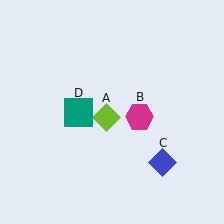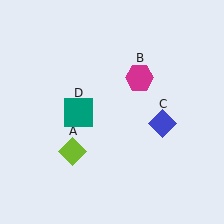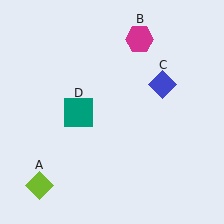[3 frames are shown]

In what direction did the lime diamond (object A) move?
The lime diamond (object A) moved down and to the left.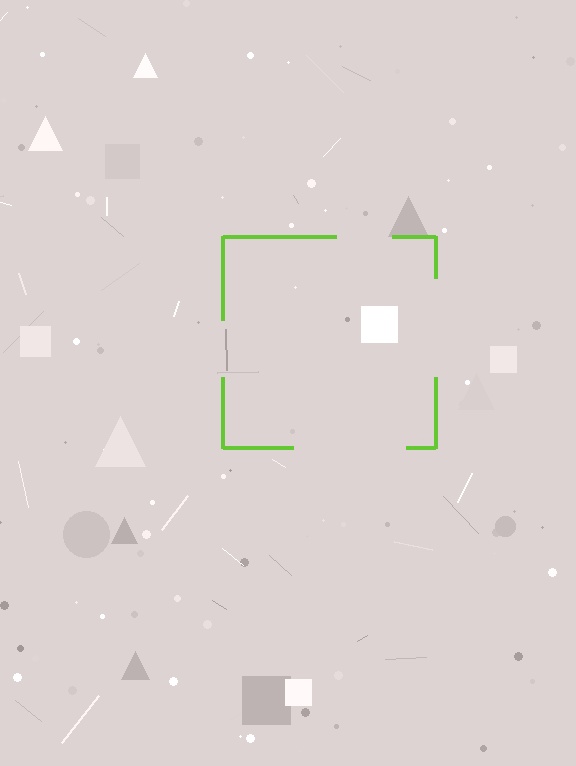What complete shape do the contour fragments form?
The contour fragments form a square.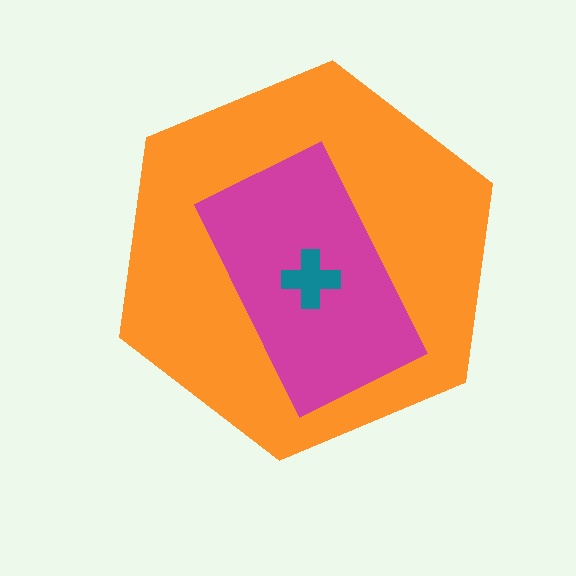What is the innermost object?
The teal cross.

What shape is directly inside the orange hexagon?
The magenta rectangle.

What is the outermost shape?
The orange hexagon.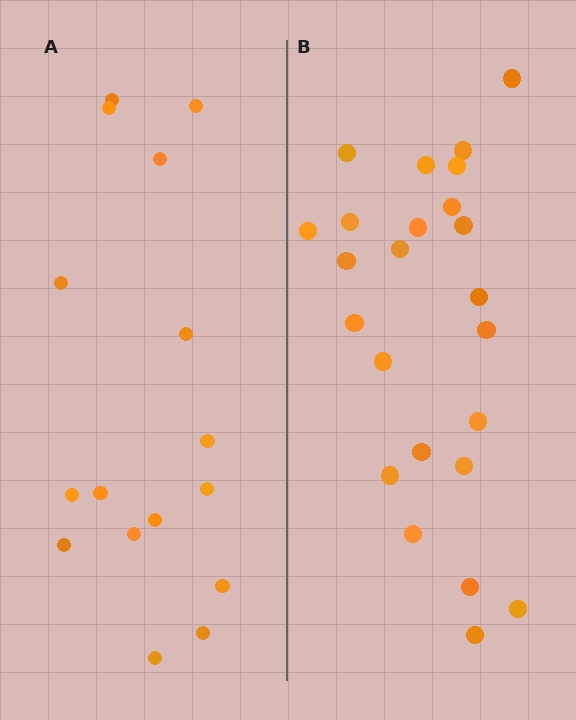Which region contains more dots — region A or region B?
Region B (the right region) has more dots.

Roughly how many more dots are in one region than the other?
Region B has roughly 8 or so more dots than region A.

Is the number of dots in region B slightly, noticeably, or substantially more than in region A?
Region B has substantially more. The ratio is roughly 1.5 to 1.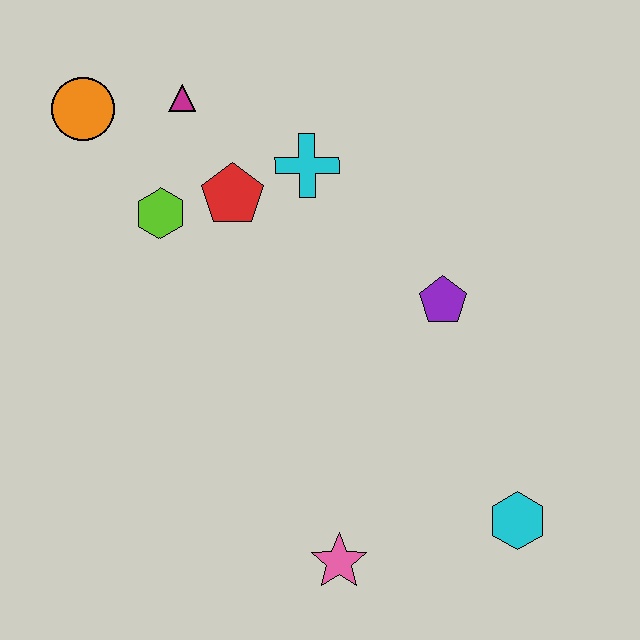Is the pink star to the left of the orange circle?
No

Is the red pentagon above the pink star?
Yes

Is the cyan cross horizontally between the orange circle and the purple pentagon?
Yes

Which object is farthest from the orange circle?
The cyan hexagon is farthest from the orange circle.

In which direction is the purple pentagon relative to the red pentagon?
The purple pentagon is to the right of the red pentagon.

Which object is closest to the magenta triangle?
The orange circle is closest to the magenta triangle.